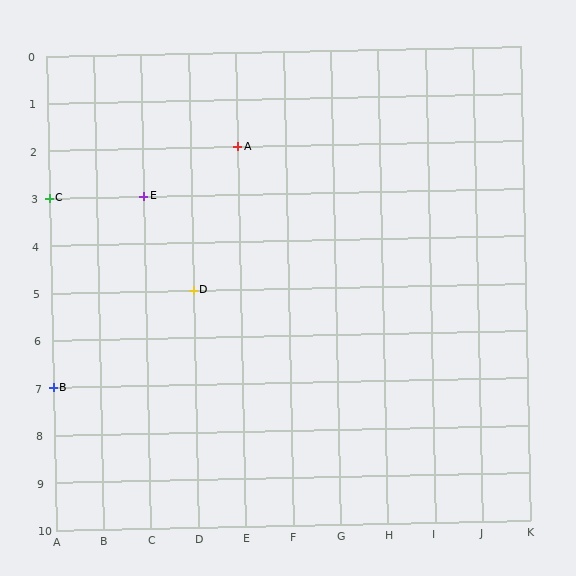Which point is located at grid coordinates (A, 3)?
Point C is at (A, 3).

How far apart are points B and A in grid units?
Points B and A are 4 columns and 5 rows apart (about 6.4 grid units diagonally).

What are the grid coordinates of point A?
Point A is at grid coordinates (E, 2).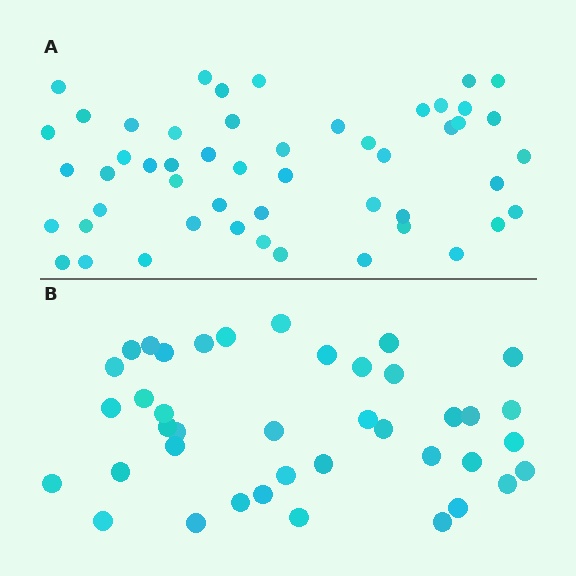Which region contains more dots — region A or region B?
Region A (the top region) has more dots.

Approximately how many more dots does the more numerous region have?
Region A has roughly 12 or so more dots than region B.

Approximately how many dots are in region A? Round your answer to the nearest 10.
About 50 dots. (The exact count is 51, which rounds to 50.)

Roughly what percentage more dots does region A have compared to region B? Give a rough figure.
About 30% more.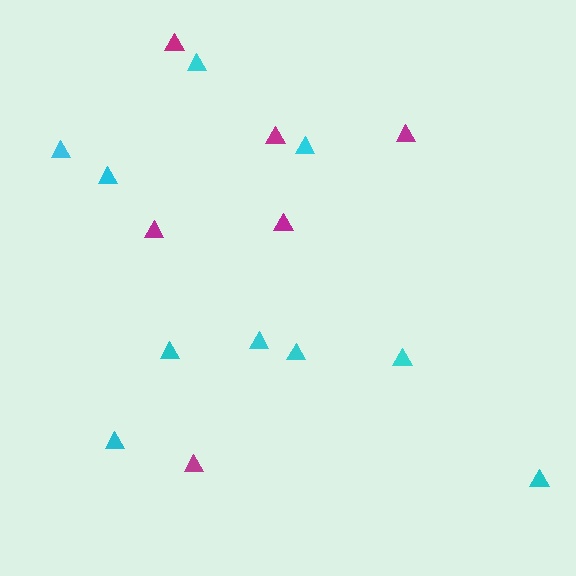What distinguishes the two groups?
There are 2 groups: one group of cyan triangles (10) and one group of magenta triangles (6).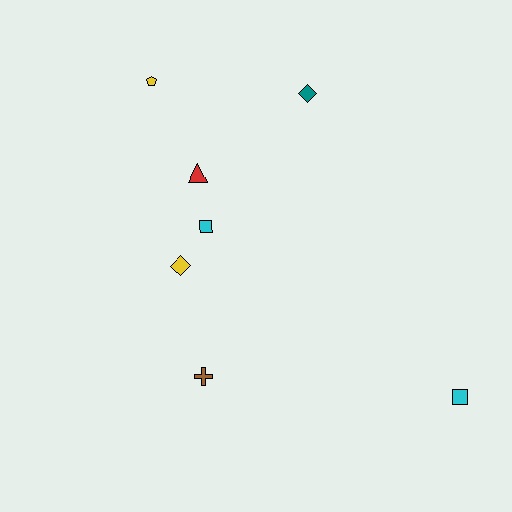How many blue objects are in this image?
There are no blue objects.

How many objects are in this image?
There are 7 objects.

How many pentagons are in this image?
There is 1 pentagon.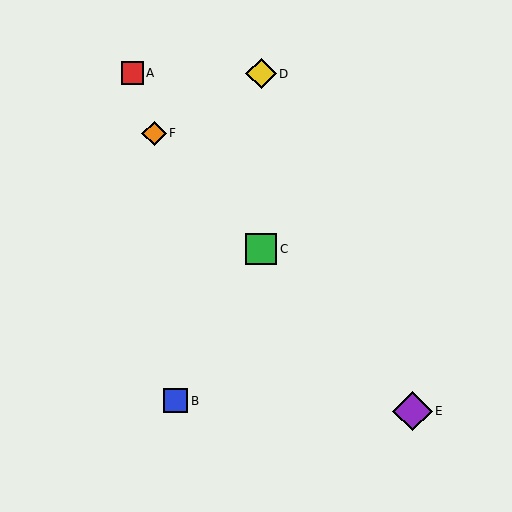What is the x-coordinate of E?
Object E is at x≈412.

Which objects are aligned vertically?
Objects C, D are aligned vertically.